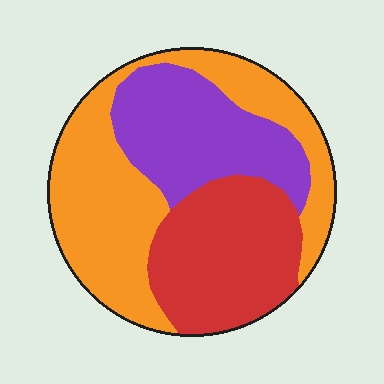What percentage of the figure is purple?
Purple takes up about one quarter (1/4) of the figure.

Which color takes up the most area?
Orange, at roughly 45%.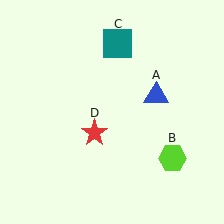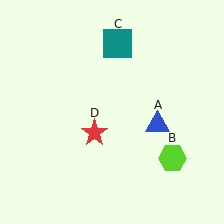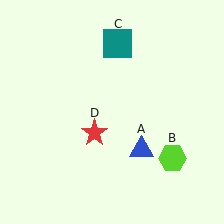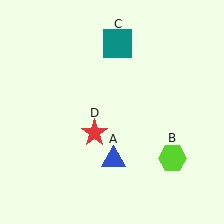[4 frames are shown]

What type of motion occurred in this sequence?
The blue triangle (object A) rotated clockwise around the center of the scene.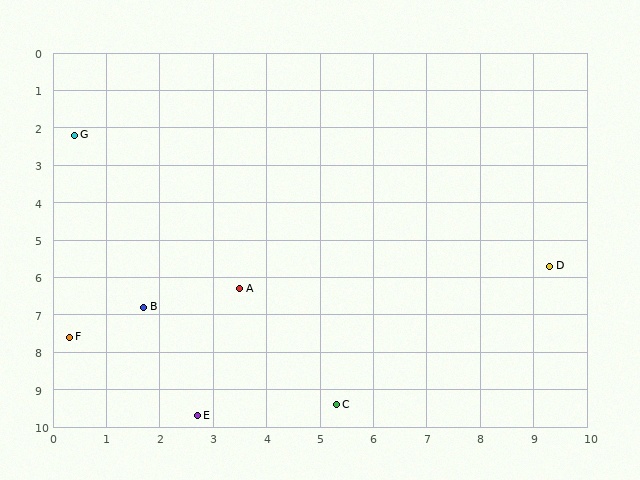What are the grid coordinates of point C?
Point C is at approximately (5.3, 9.4).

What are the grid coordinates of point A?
Point A is at approximately (3.5, 6.3).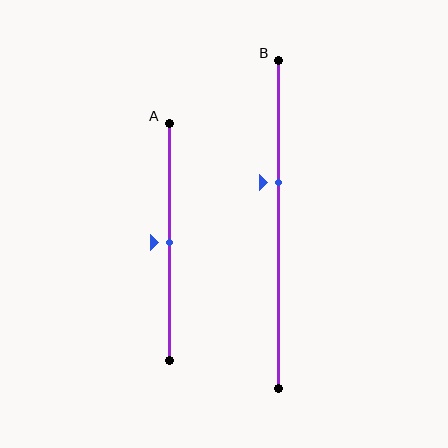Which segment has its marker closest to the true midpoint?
Segment A has its marker closest to the true midpoint.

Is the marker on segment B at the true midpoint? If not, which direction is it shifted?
No, the marker on segment B is shifted upward by about 13% of the segment length.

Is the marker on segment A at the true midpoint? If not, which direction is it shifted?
Yes, the marker on segment A is at the true midpoint.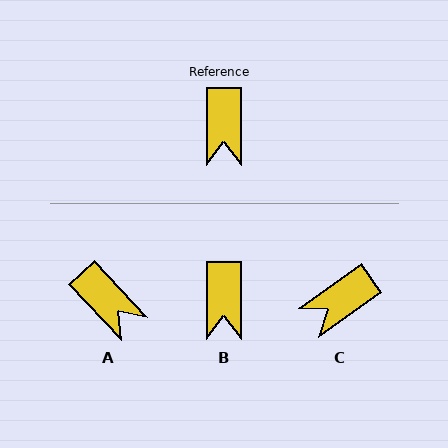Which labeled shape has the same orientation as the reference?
B.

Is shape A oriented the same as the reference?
No, it is off by about 44 degrees.